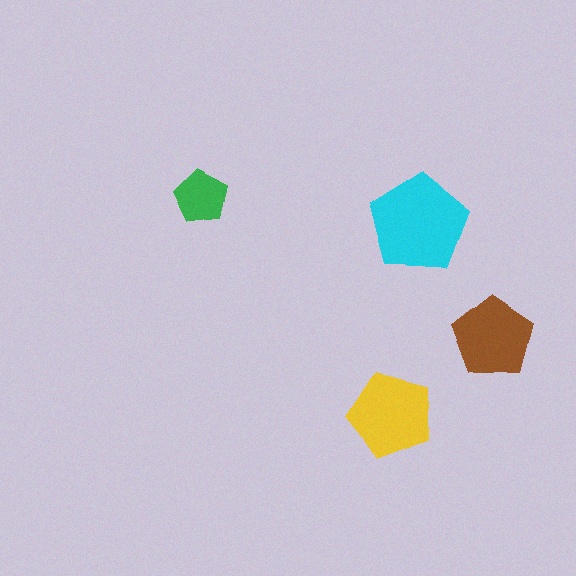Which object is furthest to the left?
The green pentagon is leftmost.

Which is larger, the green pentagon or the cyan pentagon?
The cyan one.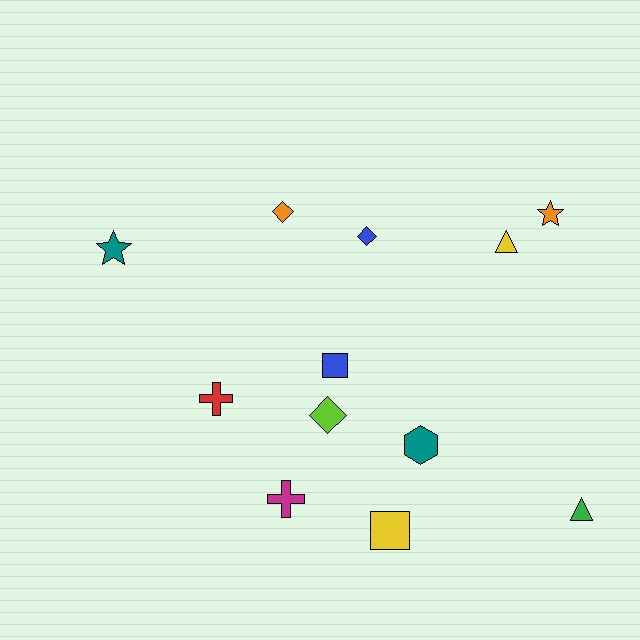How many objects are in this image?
There are 12 objects.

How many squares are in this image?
There are 2 squares.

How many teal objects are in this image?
There are 2 teal objects.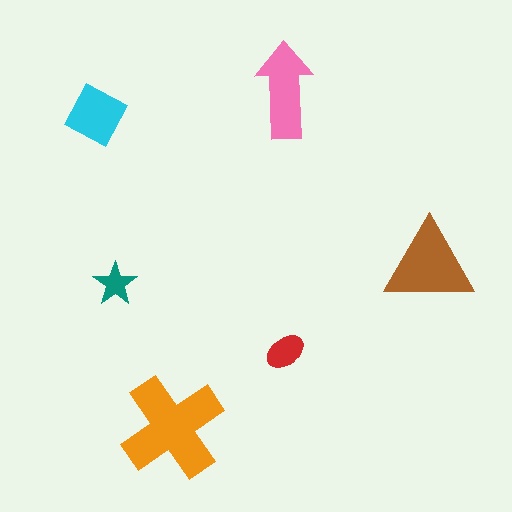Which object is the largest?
The orange cross.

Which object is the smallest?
The teal star.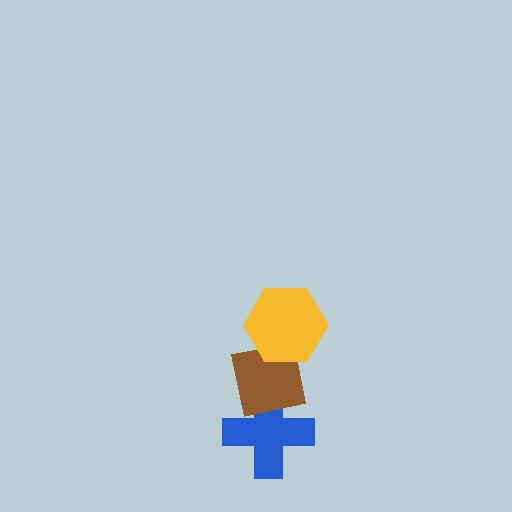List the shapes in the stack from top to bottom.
From top to bottom: the yellow hexagon, the brown square, the blue cross.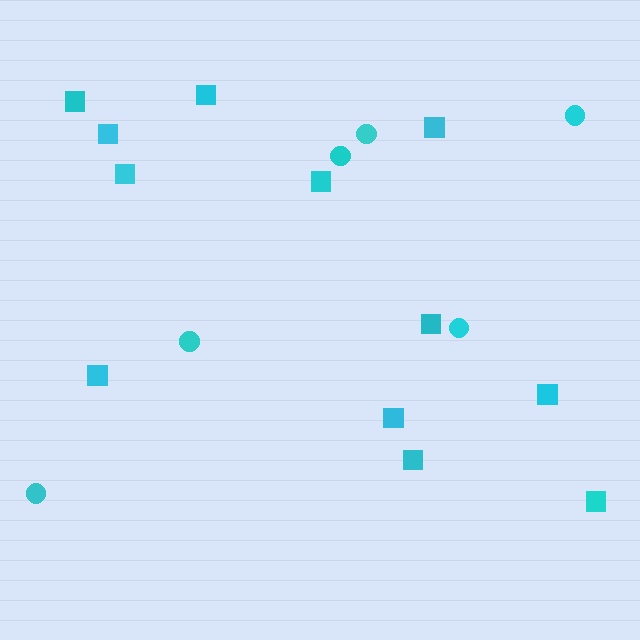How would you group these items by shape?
There are 2 groups: one group of squares (12) and one group of circles (6).